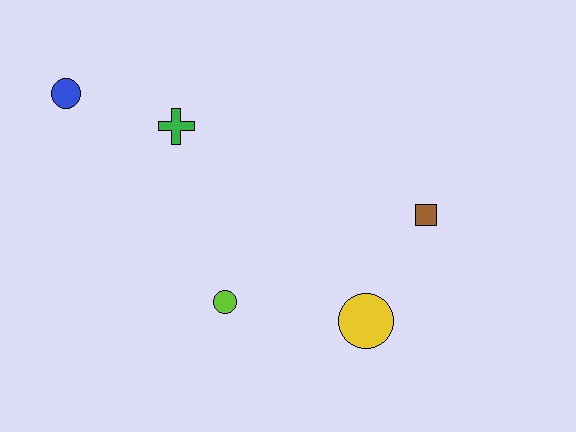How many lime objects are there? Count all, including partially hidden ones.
There is 1 lime object.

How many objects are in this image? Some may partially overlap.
There are 5 objects.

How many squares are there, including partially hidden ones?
There is 1 square.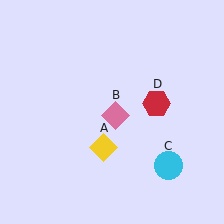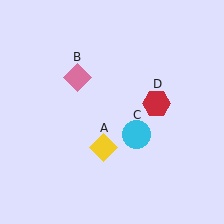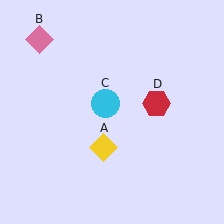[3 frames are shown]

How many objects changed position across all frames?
2 objects changed position: pink diamond (object B), cyan circle (object C).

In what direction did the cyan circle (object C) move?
The cyan circle (object C) moved up and to the left.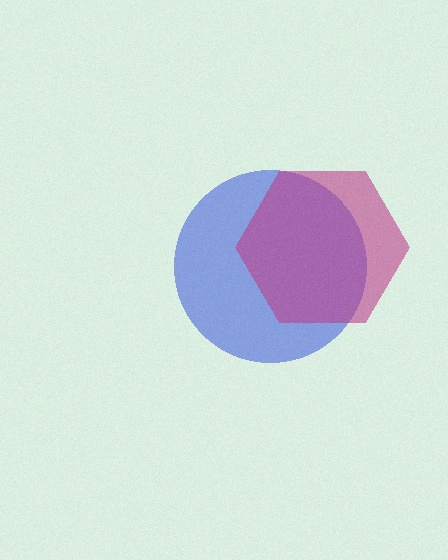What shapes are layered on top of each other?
The layered shapes are: a blue circle, a magenta hexagon.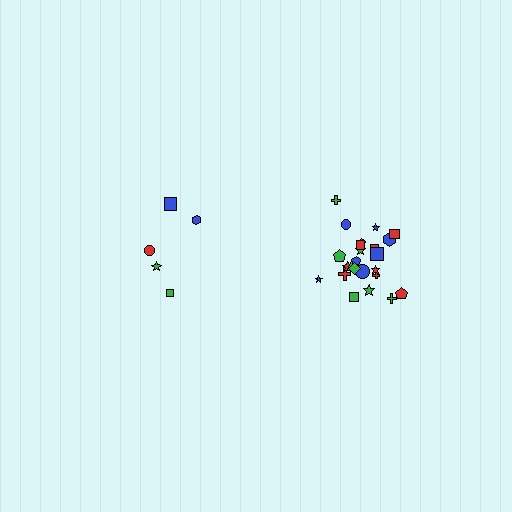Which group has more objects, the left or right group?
The right group.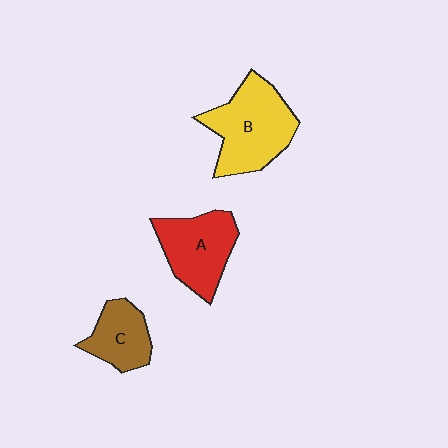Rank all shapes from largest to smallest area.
From largest to smallest: B (yellow), A (red), C (brown).